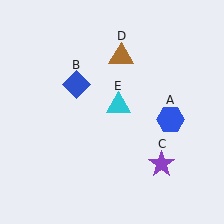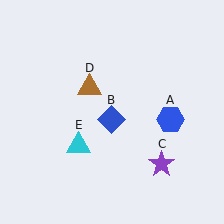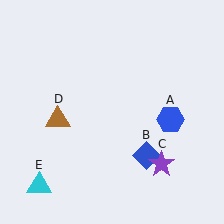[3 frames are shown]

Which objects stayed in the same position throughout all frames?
Blue hexagon (object A) and purple star (object C) remained stationary.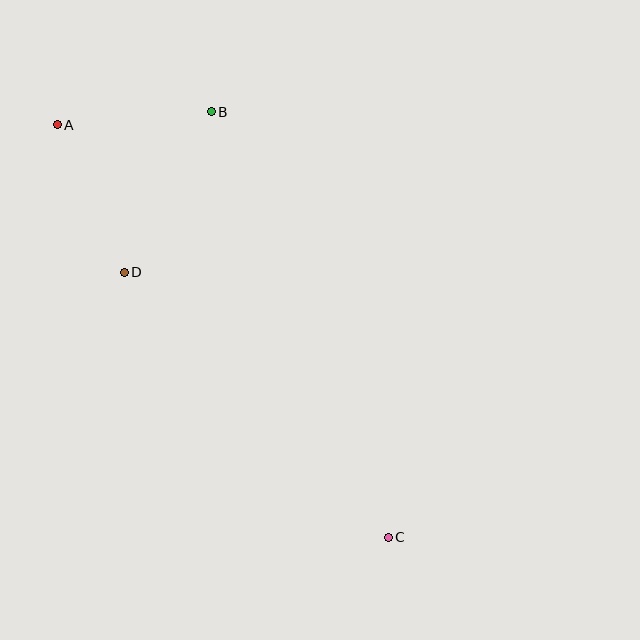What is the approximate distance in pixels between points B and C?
The distance between B and C is approximately 461 pixels.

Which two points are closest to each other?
Points A and B are closest to each other.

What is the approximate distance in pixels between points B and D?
The distance between B and D is approximately 182 pixels.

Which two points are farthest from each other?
Points A and C are farthest from each other.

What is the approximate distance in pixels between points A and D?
The distance between A and D is approximately 162 pixels.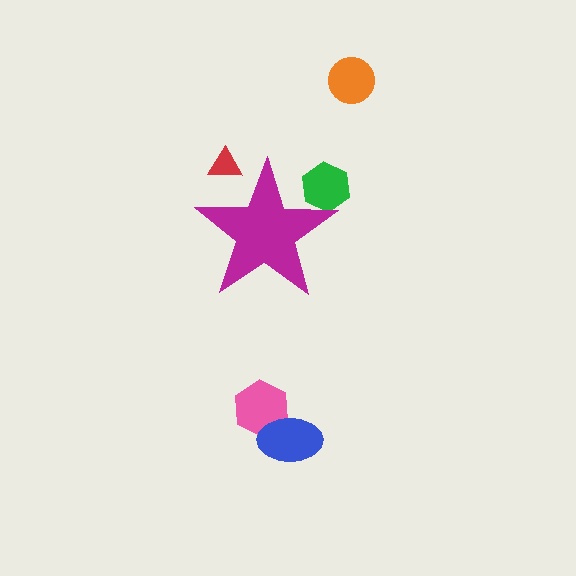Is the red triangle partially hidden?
Yes, the red triangle is partially hidden behind the magenta star.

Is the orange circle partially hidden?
No, the orange circle is fully visible.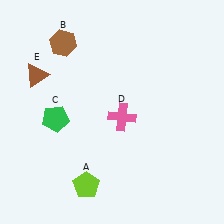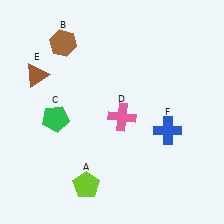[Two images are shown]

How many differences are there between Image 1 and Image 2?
There is 1 difference between the two images.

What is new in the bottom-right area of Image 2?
A blue cross (F) was added in the bottom-right area of Image 2.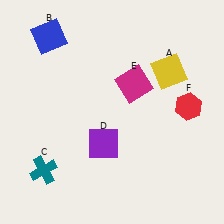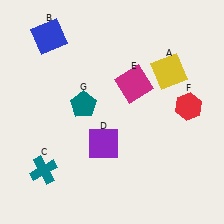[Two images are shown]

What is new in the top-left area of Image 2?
A teal pentagon (G) was added in the top-left area of Image 2.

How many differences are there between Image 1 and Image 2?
There is 1 difference between the two images.